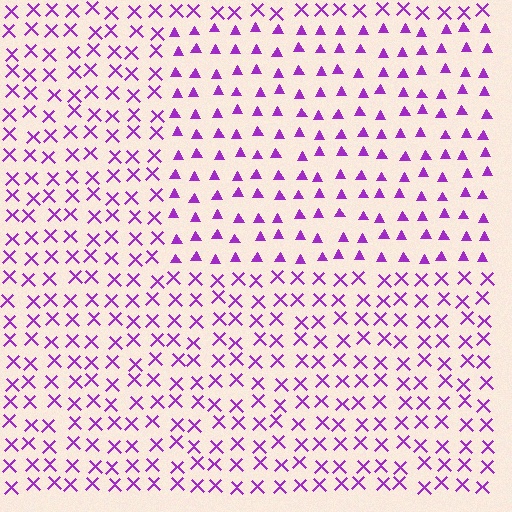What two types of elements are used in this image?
The image uses triangles inside the rectangle region and X marks outside it.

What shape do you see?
I see a rectangle.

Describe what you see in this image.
The image is filled with small purple elements arranged in a uniform grid. A rectangle-shaped region contains triangles, while the surrounding area contains X marks. The boundary is defined purely by the change in element shape.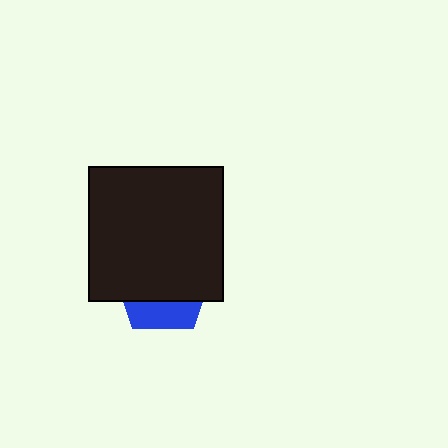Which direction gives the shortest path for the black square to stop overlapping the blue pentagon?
Moving up gives the shortest separation.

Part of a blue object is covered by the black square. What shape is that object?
It is a pentagon.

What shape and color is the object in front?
The object in front is a black square.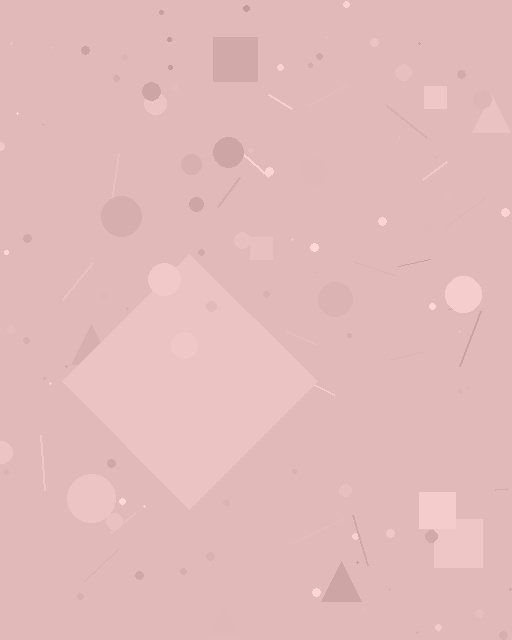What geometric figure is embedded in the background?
A diamond is embedded in the background.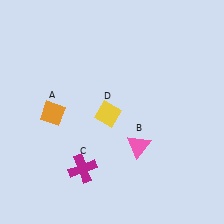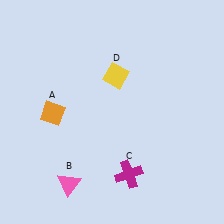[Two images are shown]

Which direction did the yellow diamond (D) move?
The yellow diamond (D) moved up.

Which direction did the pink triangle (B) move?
The pink triangle (B) moved left.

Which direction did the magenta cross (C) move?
The magenta cross (C) moved right.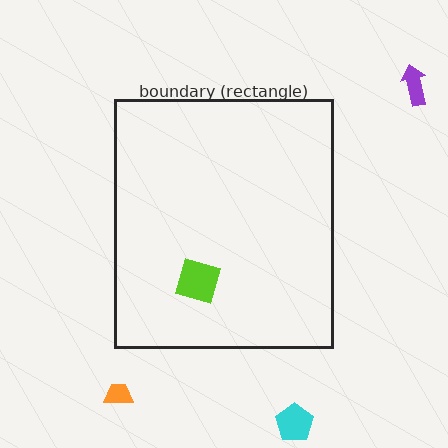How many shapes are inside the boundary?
1 inside, 3 outside.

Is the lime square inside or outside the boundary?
Inside.